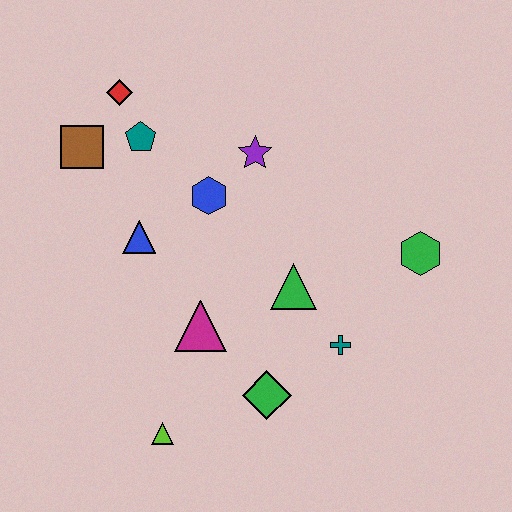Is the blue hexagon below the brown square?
Yes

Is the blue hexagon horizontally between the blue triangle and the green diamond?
Yes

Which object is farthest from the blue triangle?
The green hexagon is farthest from the blue triangle.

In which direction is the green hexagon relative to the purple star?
The green hexagon is to the right of the purple star.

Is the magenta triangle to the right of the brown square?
Yes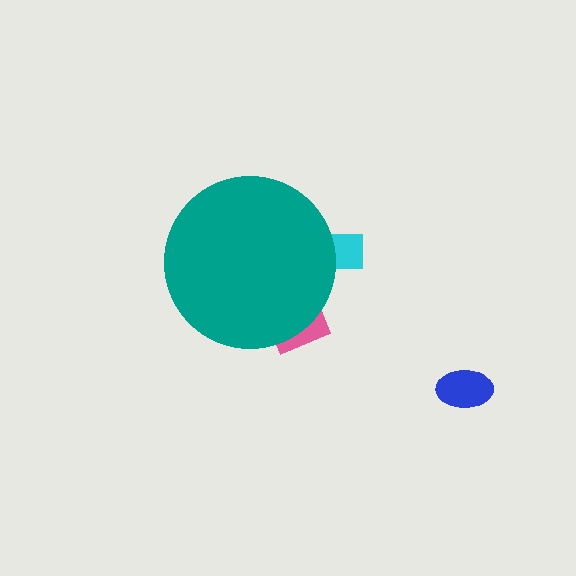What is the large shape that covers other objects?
A teal circle.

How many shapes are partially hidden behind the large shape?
2 shapes are partially hidden.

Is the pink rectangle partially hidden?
Yes, the pink rectangle is partially hidden behind the teal circle.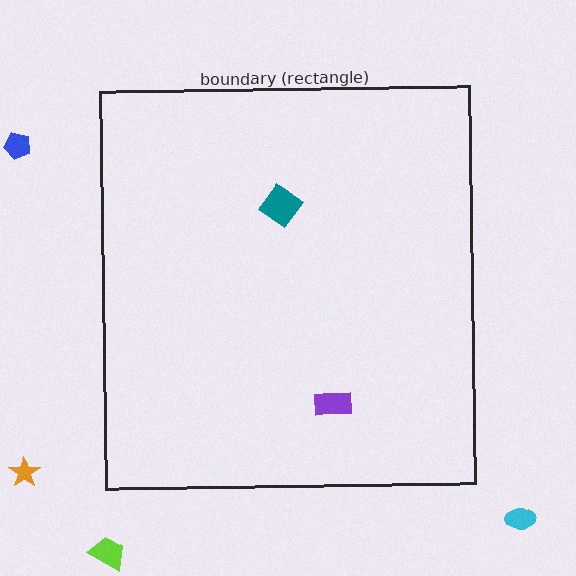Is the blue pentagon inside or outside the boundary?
Outside.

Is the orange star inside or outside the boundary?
Outside.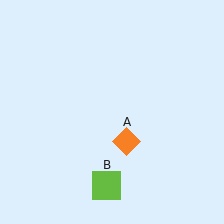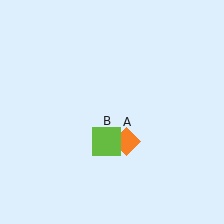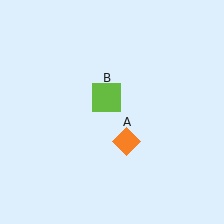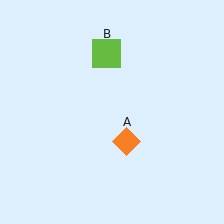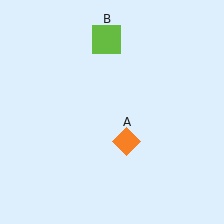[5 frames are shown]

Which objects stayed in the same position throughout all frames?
Orange diamond (object A) remained stationary.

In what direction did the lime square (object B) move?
The lime square (object B) moved up.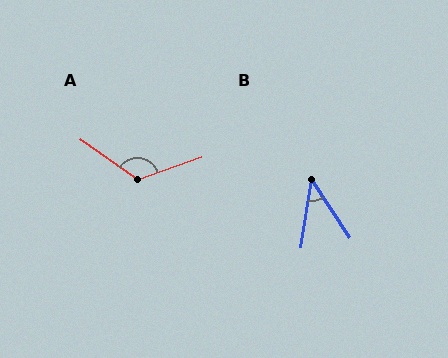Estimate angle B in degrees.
Approximately 42 degrees.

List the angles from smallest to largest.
B (42°), A (126°).